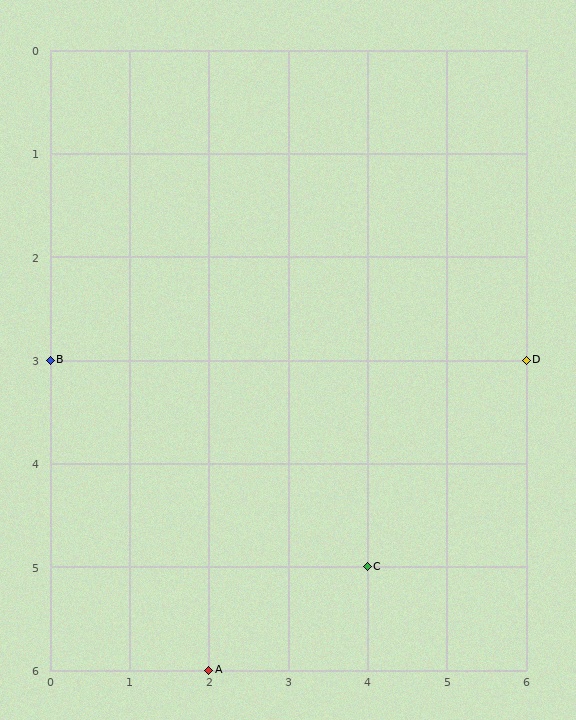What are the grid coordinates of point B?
Point B is at grid coordinates (0, 3).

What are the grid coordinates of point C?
Point C is at grid coordinates (4, 5).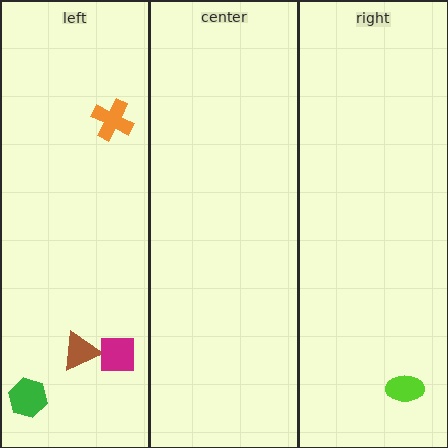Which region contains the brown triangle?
The left region.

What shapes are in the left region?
The green hexagon, the brown triangle, the orange cross, the magenta square.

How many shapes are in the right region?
1.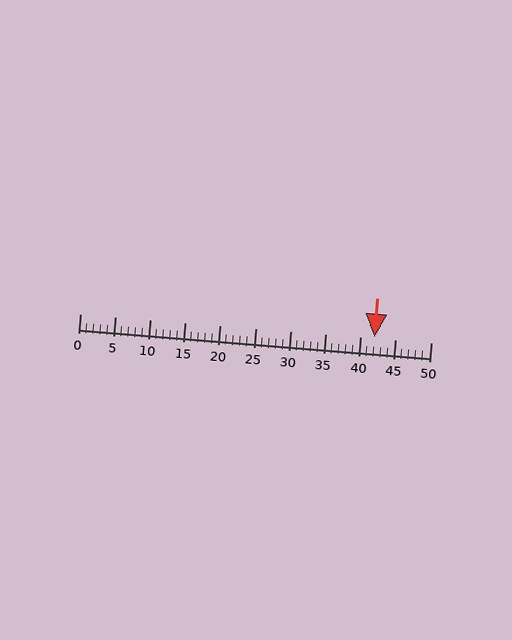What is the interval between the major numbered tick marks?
The major tick marks are spaced 5 units apart.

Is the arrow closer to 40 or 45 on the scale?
The arrow is closer to 40.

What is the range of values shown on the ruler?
The ruler shows values from 0 to 50.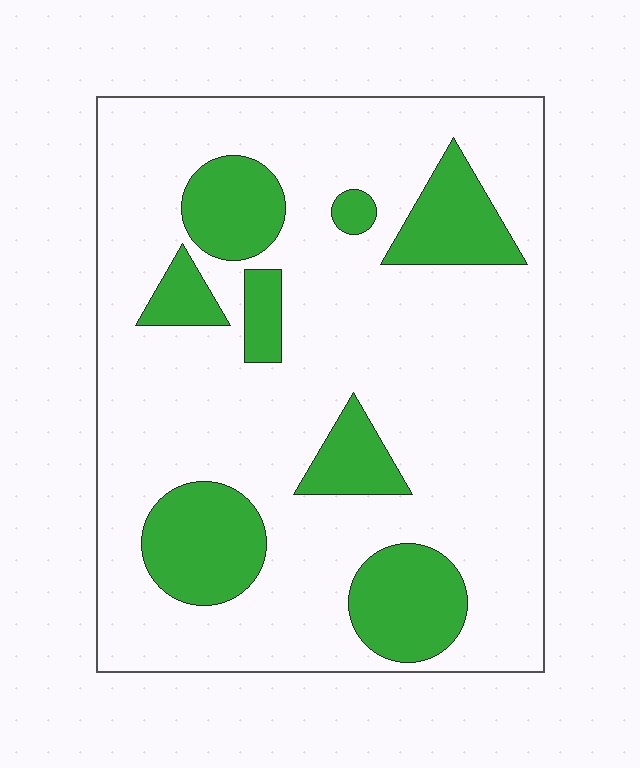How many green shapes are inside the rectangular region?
8.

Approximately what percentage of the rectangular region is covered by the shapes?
Approximately 20%.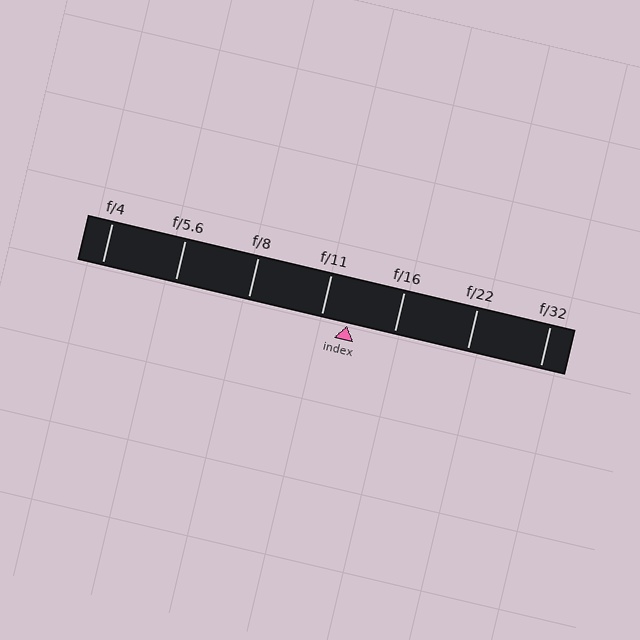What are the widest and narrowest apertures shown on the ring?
The widest aperture shown is f/4 and the narrowest is f/32.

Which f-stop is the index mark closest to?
The index mark is closest to f/11.